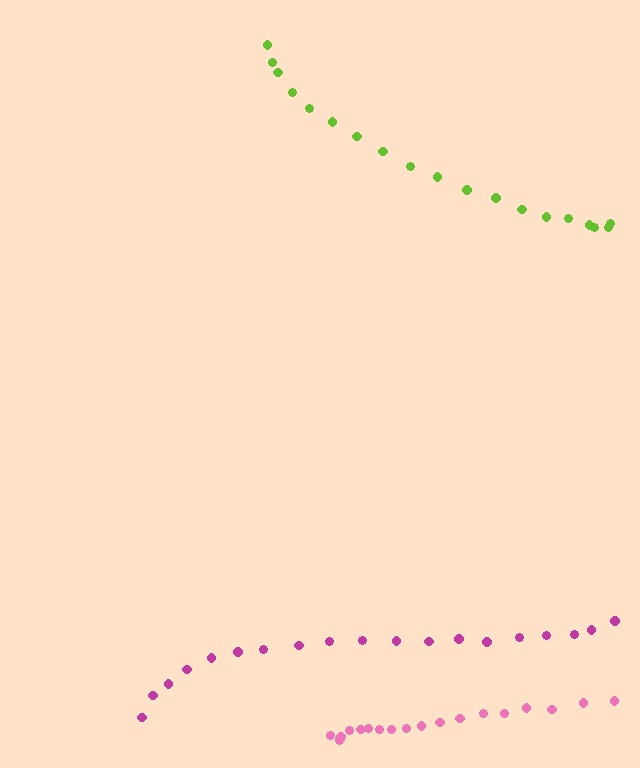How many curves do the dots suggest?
There are 3 distinct paths.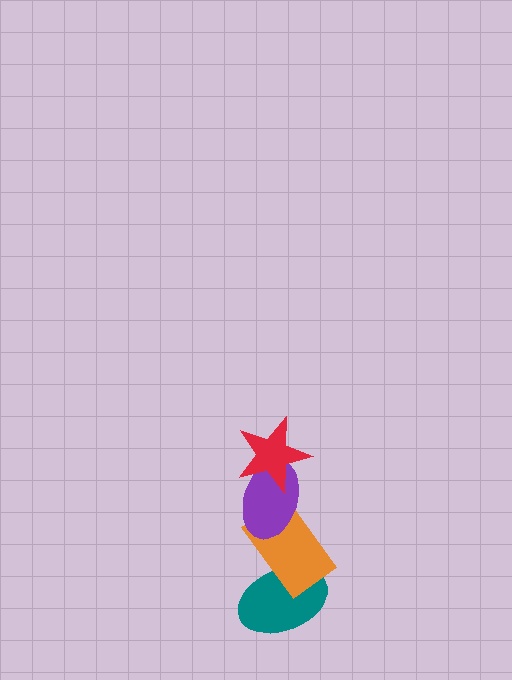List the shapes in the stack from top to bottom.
From top to bottom: the red star, the purple ellipse, the orange rectangle, the teal ellipse.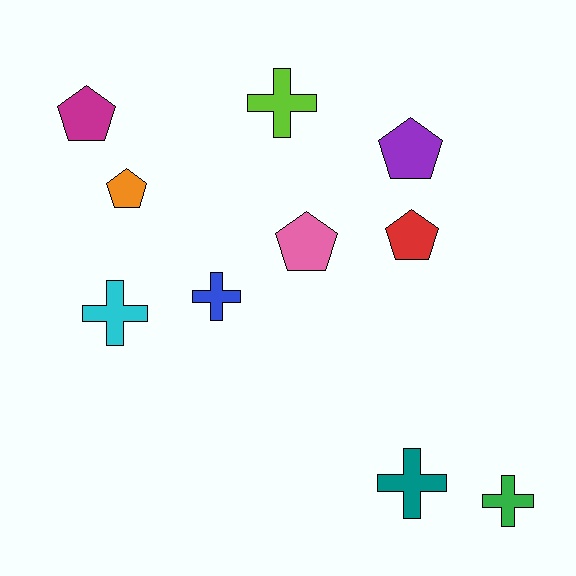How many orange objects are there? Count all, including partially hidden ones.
There is 1 orange object.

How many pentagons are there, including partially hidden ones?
There are 5 pentagons.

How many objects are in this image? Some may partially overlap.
There are 10 objects.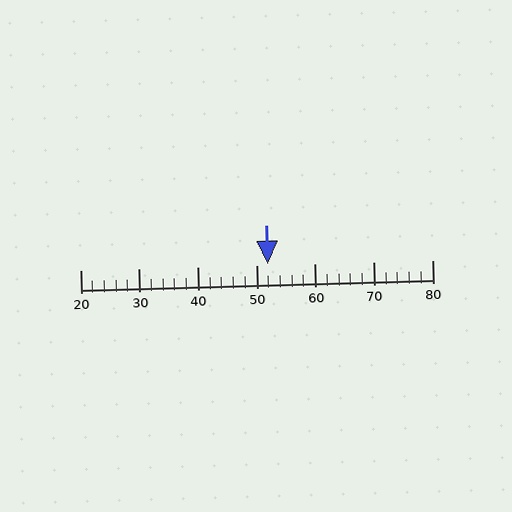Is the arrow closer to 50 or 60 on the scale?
The arrow is closer to 50.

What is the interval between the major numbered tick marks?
The major tick marks are spaced 10 units apart.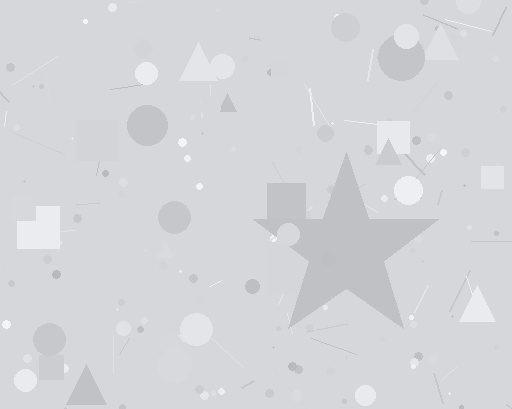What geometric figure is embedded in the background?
A star is embedded in the background.